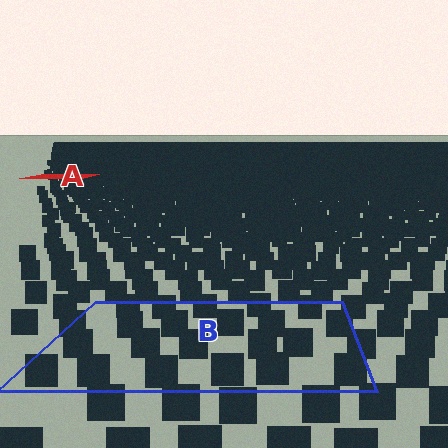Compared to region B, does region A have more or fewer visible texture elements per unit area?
Region A has more texture elements per unit area — they are packed more densely because it is farther away.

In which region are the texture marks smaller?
The texture marks are smaller in region A, because it is farther away.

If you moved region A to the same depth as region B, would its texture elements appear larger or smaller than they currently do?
They would appear larger. At a closer depth, the same texture elements are projected at a bigger on-screen size.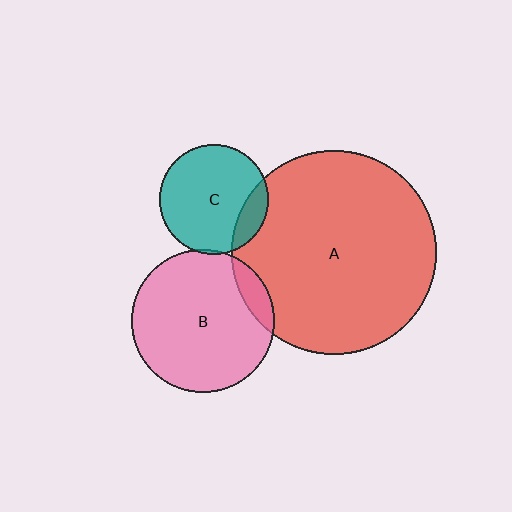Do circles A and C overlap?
Yes.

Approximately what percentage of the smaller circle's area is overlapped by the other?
Approximately 15%.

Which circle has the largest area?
Circle A (red).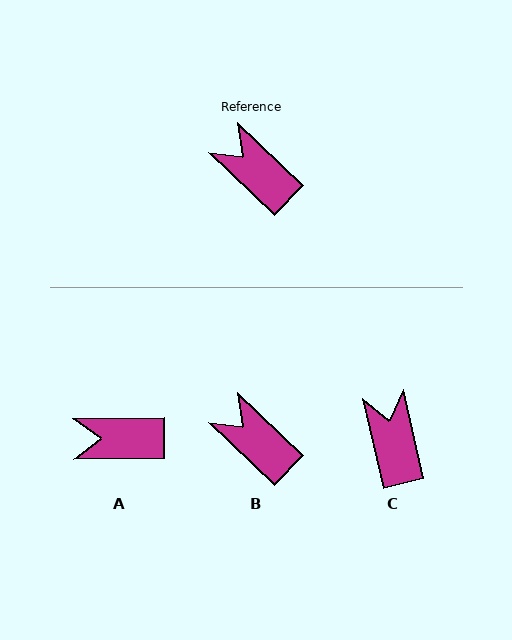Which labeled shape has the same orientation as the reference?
B.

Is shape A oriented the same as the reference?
No, it is off by about 44 degrees.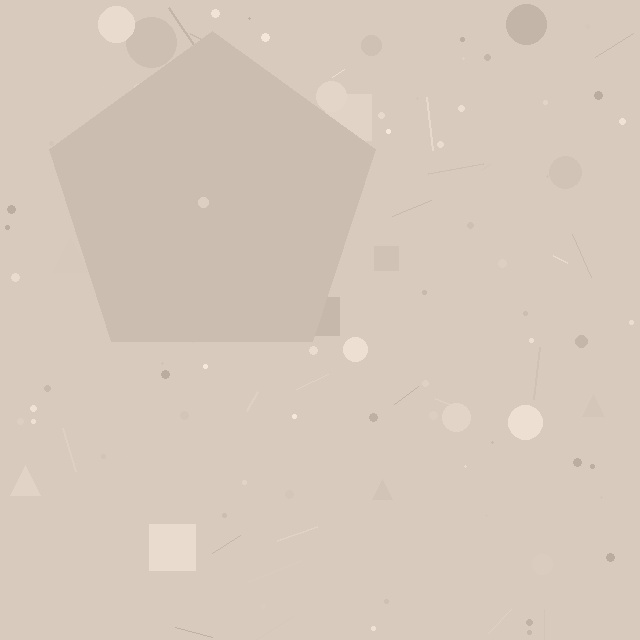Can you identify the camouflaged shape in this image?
The camouflaged shape is a pentagon.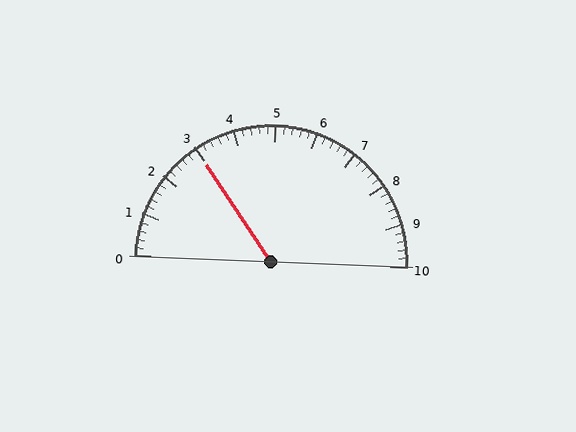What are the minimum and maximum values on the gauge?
The gauge ranges from 0 to 10.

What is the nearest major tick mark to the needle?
The nearest major tick mark is 3.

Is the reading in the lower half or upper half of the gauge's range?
The reading is in the lower half of the range (0 to 10).